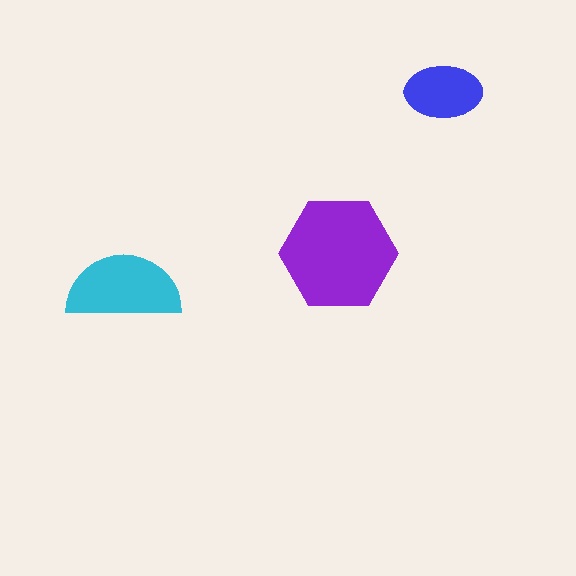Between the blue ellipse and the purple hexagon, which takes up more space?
The purple hexagon.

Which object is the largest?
The purple hexagon.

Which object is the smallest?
The blue ellipse.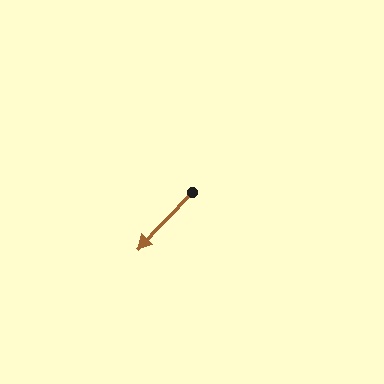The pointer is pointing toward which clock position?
Roughly 7 o'clock.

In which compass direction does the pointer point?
Southwest.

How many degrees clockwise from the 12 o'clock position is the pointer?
Approximately 224 degrees.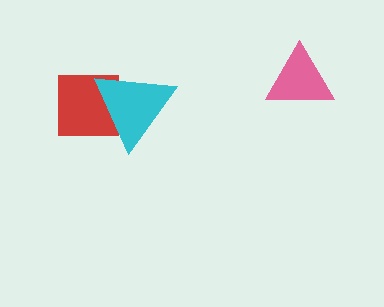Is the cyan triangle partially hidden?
No, no other shape covers it.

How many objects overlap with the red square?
1 object overlaps with the red square.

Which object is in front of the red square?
The cyan triangle is in front of the red square.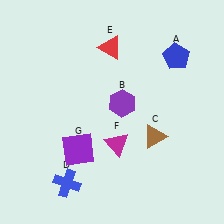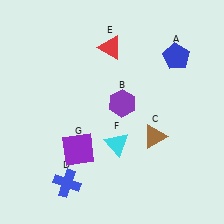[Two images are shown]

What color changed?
The triangle (F) changed from magenta in Image 1 to cyan in Image 2.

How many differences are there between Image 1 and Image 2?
There is 1 difference between the two images.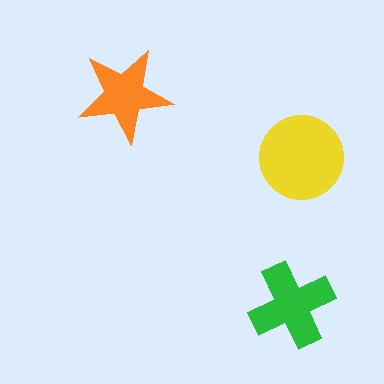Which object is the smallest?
The orange star.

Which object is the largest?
The yellow circle.